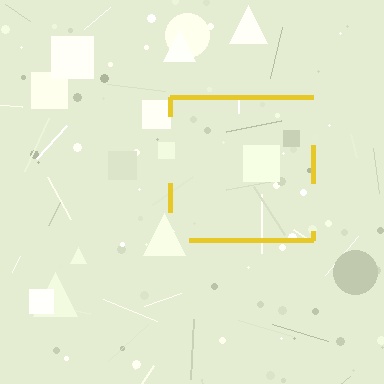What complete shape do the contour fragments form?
The contour fragments form a square.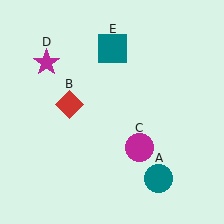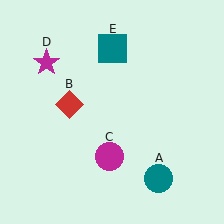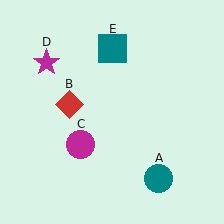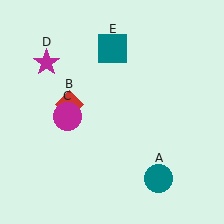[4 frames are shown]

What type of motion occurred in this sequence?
The magenta circle (object C) rotated clockwise around the center of the scene.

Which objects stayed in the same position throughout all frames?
Teal circle (object A) and red diamond (object B) and magenta star (object D) and teal square (object E) remained stationary.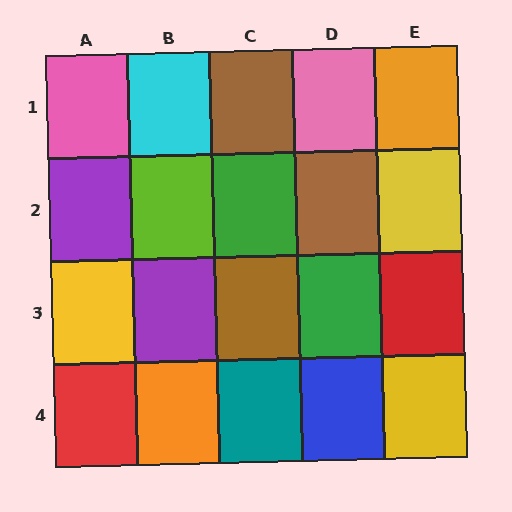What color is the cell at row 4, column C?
Teal.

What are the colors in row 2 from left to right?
Purple, lime, green, brown, yellow.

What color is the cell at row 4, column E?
Yellow.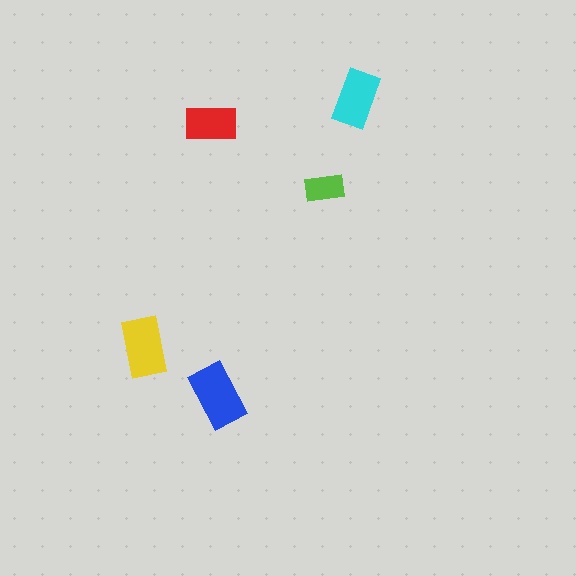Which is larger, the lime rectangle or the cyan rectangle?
The cyan one.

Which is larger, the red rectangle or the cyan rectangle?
The cyan one.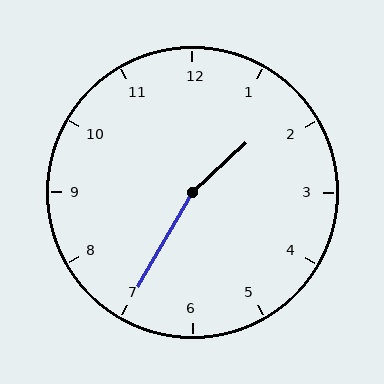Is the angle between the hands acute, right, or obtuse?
It is obtuse.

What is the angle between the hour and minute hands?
Approximately 162 degrees.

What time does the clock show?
1:35.